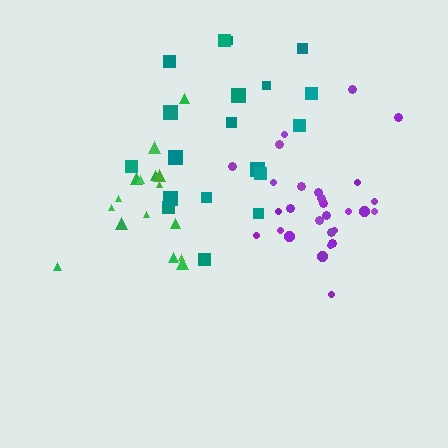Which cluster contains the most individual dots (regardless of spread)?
Purple (29).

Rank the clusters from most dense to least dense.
purple, green, teal.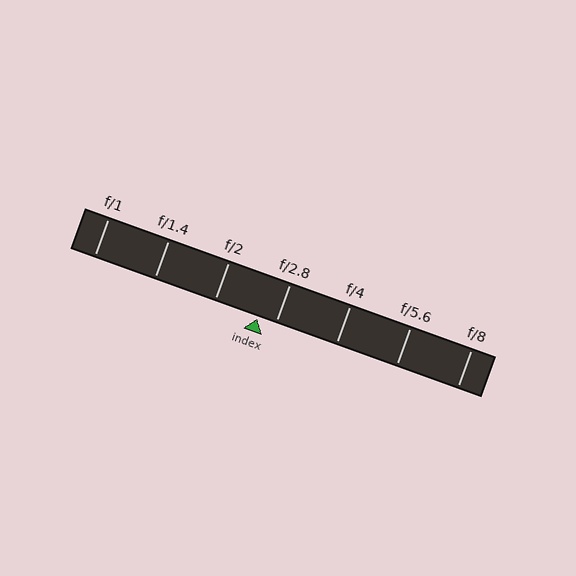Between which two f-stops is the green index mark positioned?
The index mark is between f/2 and f/2.8.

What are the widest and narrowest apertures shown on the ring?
The widest aperture shown is f/1 and the narrowest is f/8.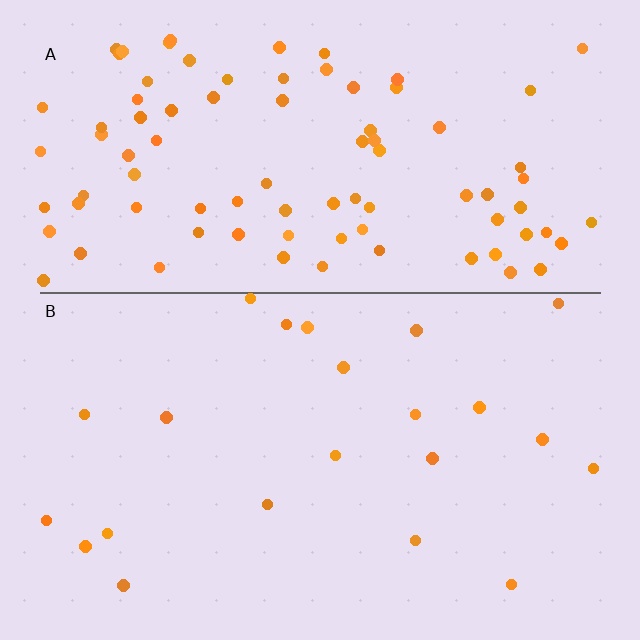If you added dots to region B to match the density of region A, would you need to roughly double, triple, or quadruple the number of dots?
Approximately quadruple.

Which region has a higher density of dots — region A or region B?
A (the top).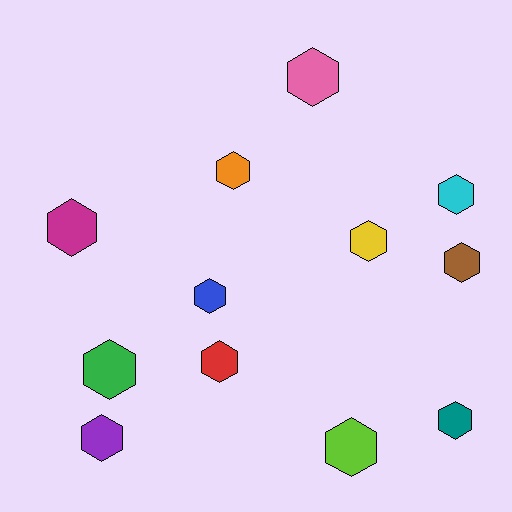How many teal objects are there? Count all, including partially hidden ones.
There is 1 teal object.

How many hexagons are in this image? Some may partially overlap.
There are 12 hexagons.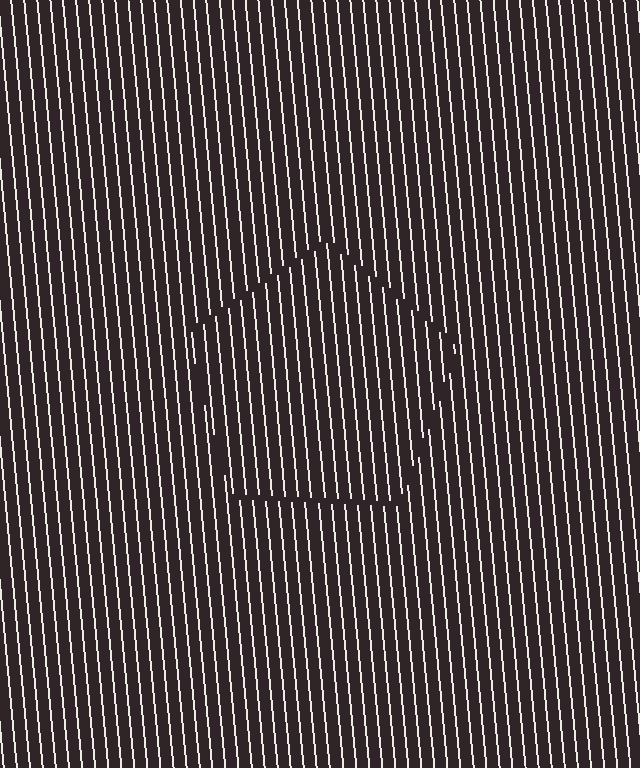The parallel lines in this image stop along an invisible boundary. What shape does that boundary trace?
An illusory pentagon. The interior of the shape contains the same grating, shifted by half a period — the contour is defined by the phase discontinuity where line-ends from the inner and outer gratings abut.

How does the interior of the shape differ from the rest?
The interior of the shape contains the same grating, shifted by half a period — the contour is defined by the phase discontinuity where line-ends from the inner and outer gratings abut.